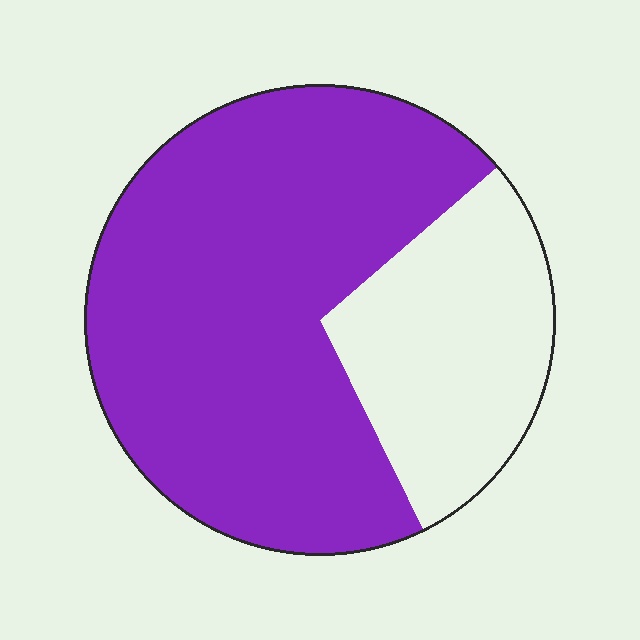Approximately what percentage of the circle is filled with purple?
Approximately 70%.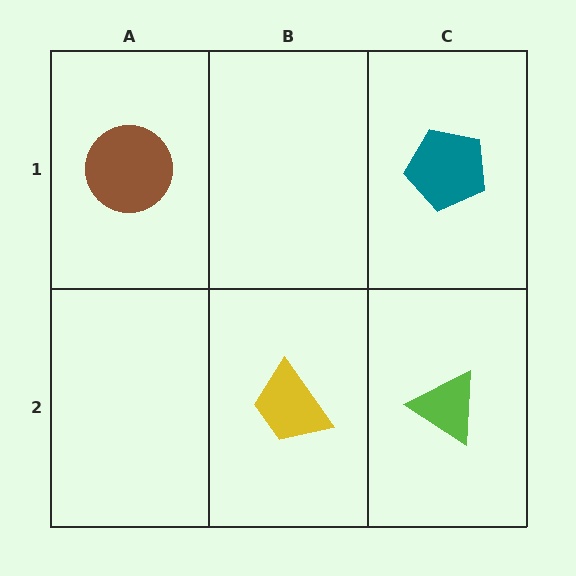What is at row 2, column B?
A yellow trapezoid.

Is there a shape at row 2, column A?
No, that cell is empty.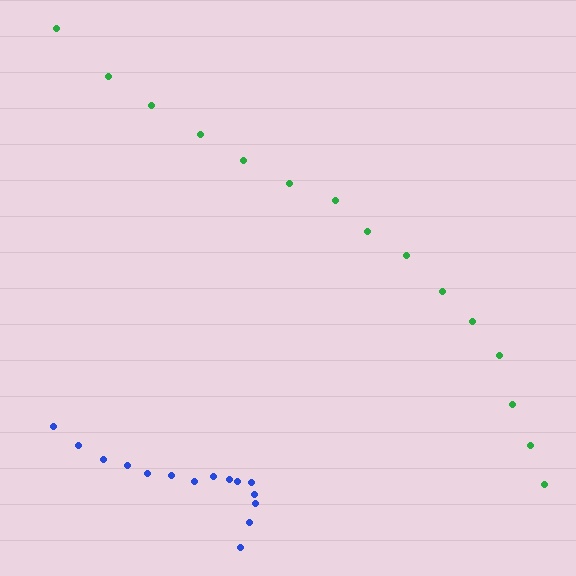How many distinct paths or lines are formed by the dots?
There are 2 distinct paths.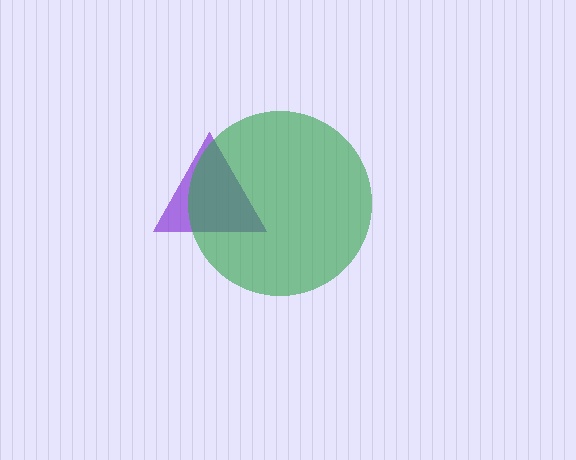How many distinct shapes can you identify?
There are 2 distinct shapes: a purple triangle, a green circle.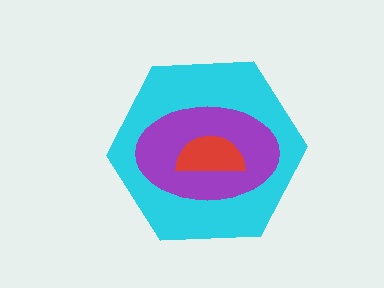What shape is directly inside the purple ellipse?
The red semicircle.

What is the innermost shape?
The red semicircle.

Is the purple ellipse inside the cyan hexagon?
Yes.